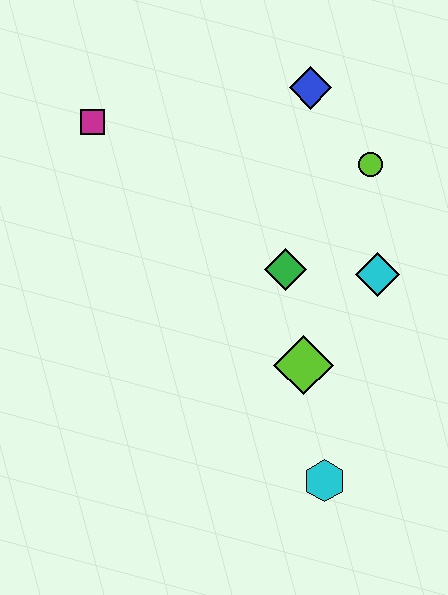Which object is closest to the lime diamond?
The green diamond is closest to the lime diamond.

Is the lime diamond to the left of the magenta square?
No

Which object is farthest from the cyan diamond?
The magenta square is farthest from the cyan diamond.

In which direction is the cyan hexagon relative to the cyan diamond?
The cyan hexagon is below the cyan diamond.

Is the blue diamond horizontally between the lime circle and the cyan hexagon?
No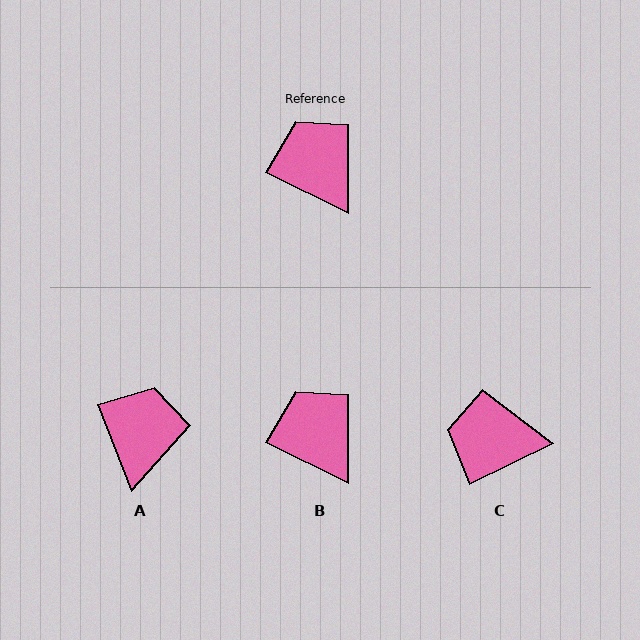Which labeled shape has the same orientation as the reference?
B.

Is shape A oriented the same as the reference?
No, it is off by about 42 degrees.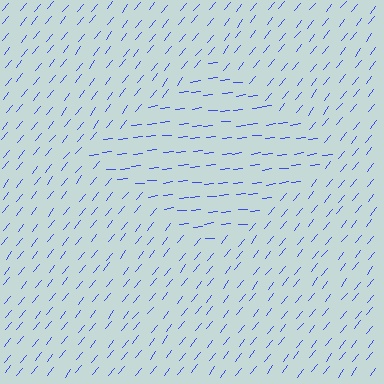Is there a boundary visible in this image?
Yes, there is a texture boundary formed by a change in line orientation.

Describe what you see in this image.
The image is filled with small blue line segments. A diamond region in the image has lines oriented differently from the surrounding lines, creating a visible texture boundary.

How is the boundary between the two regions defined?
The boundary is defined purely by a change in line orientation (approximately 45 degrees difference). All lines are the same color and thickness.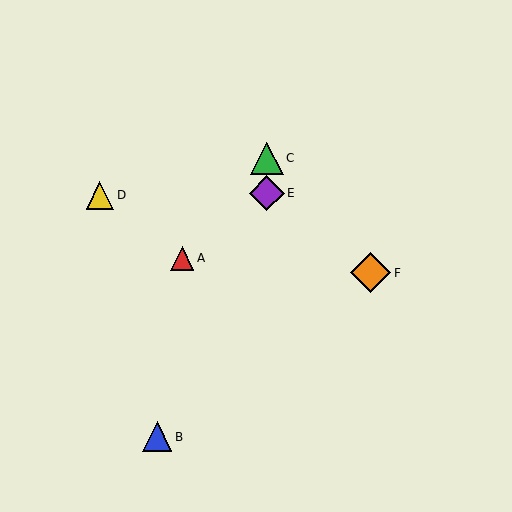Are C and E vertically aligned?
Yes, both are at x≈267.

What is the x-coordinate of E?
Object E is at x≈267.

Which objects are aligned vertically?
Objects C, E are aligned vertically.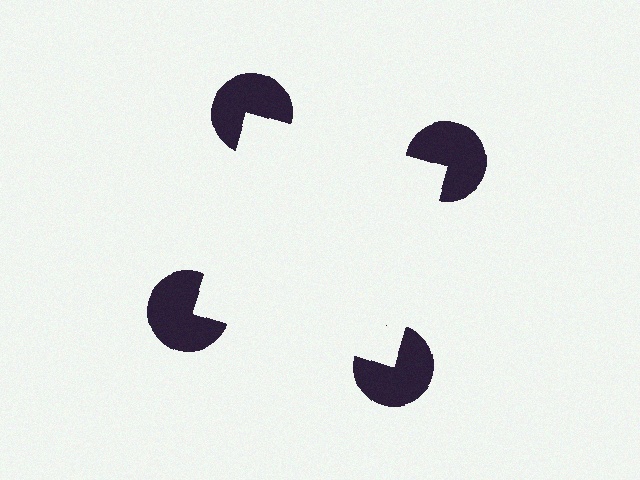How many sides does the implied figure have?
4 sides.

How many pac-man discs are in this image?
There are 4 — one at each vertex of the illusory square.